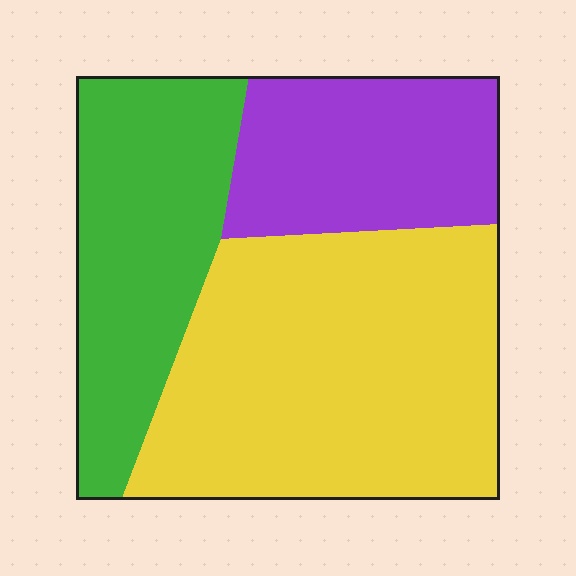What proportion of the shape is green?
Green takes up about one quarter (1/4) of the shape.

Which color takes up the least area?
Purple, at roughly 25%.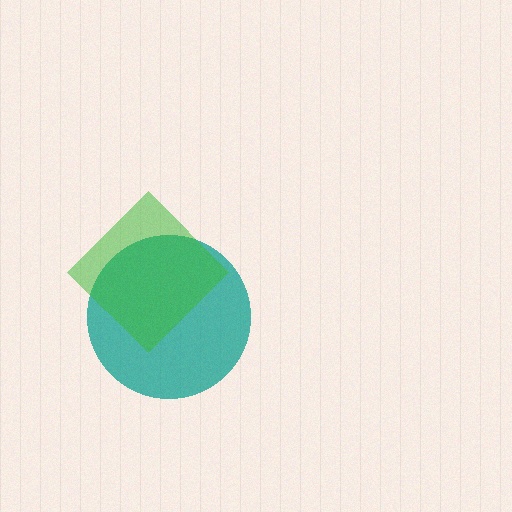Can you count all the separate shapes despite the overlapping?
Yes, there are 2 separate shapes.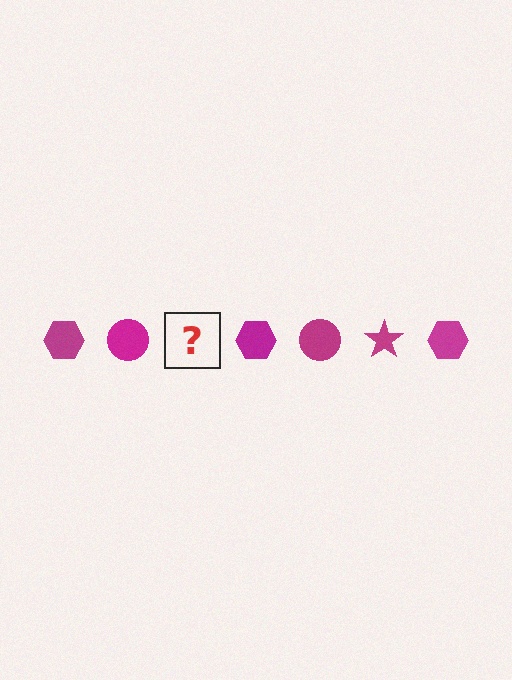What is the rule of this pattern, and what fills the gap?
The rule is that the pattern cycles through hexagon, circle, star shapes in magenta. The gap should be filled with a magenta star.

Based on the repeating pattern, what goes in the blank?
The blank should be a magenta star.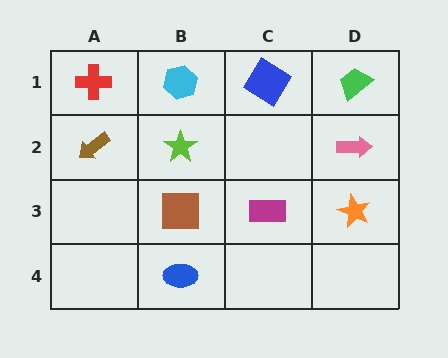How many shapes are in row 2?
3 shapes.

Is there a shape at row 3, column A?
No, that cell is empty.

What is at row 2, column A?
A brown arrow.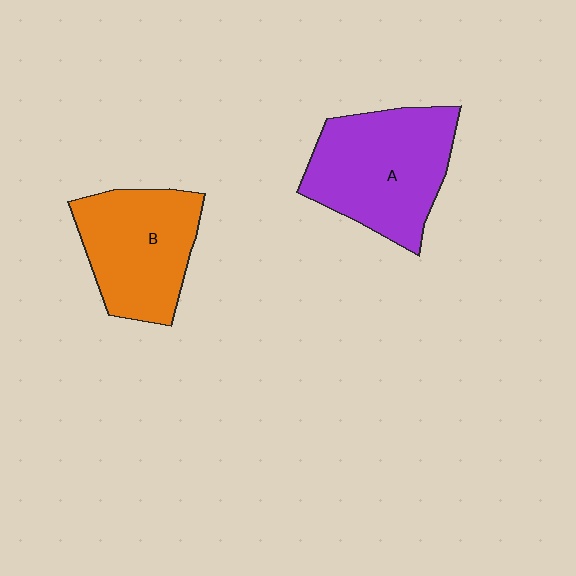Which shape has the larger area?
Shape A (purple).